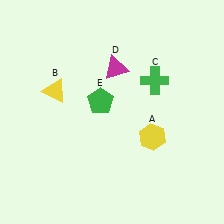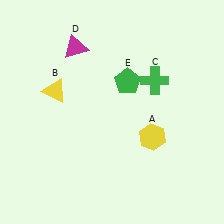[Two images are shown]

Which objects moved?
The objects that moved are: the magenta triangle (D), the green pentagon (E).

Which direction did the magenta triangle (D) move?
The magenta triangle (D) moved left.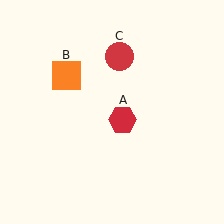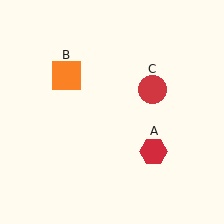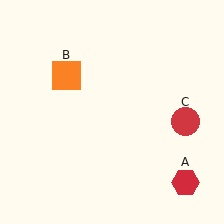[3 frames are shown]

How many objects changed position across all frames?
2 objects changed position: red hexagon (object A), red circle (object C).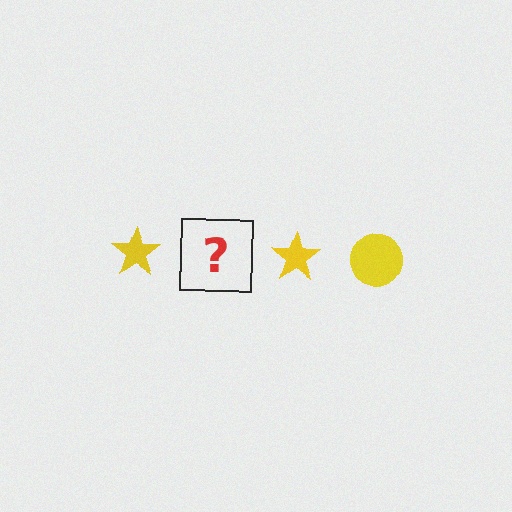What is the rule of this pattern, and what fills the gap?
The rule is that the pattern cycles through star, circle shapes in yellow. The gap should be filled with a yellow circle.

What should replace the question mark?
The question mark should be replaced with a yellow circle.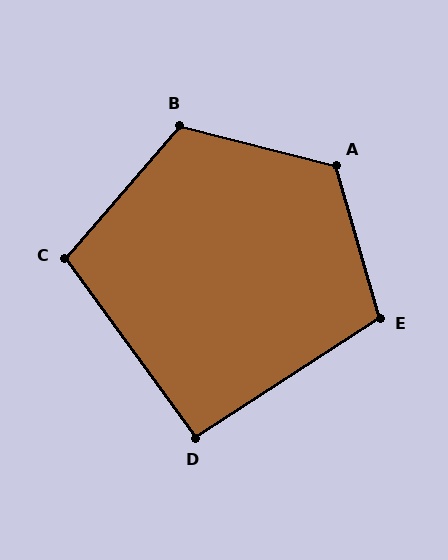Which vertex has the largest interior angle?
A, at approximately 120 degrees.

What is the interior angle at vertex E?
Approximately 107 degrees (obtuse).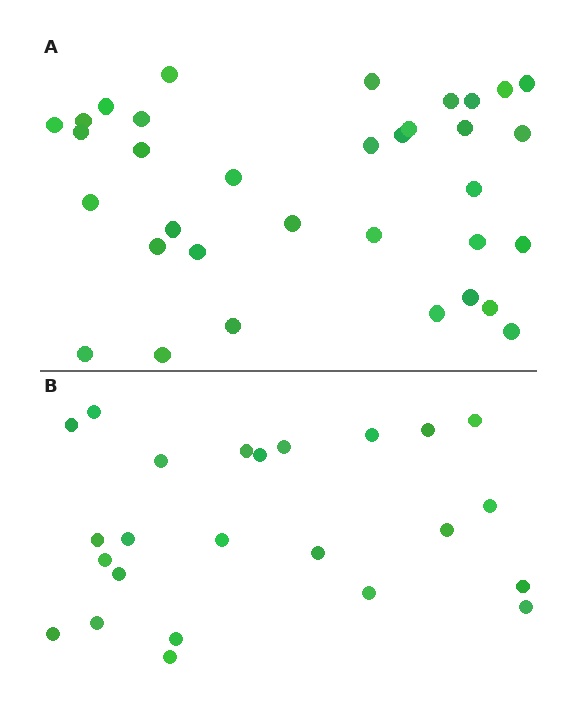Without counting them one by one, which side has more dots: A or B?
Region A (the top region) has more dots.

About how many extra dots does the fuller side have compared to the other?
Region A has roughly 10 or so more dots than region B.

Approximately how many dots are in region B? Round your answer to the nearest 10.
About 20 dots. (The exact count is 24, which rounds to 20.)